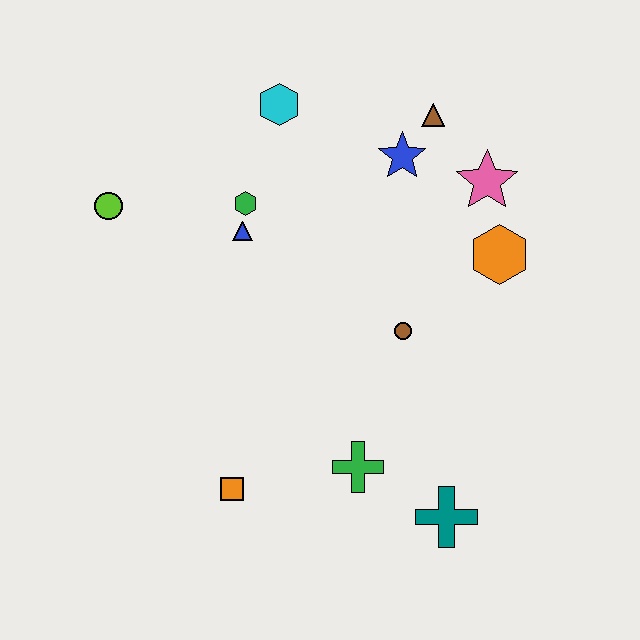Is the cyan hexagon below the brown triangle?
No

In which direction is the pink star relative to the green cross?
The pink star is above the green cross.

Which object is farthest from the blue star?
The orange square is farthest from the blue star.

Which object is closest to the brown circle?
The orange hexagon is closest to the brown circle.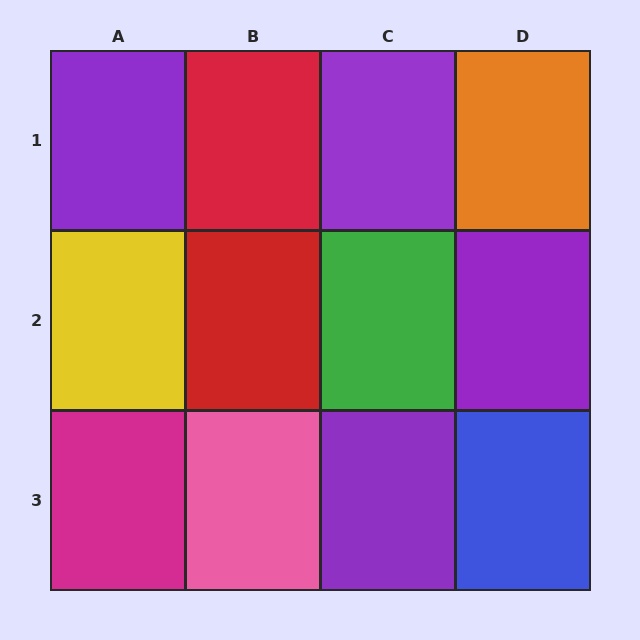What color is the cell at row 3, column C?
Purple.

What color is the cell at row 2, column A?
Yellow.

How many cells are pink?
1 cell is pink.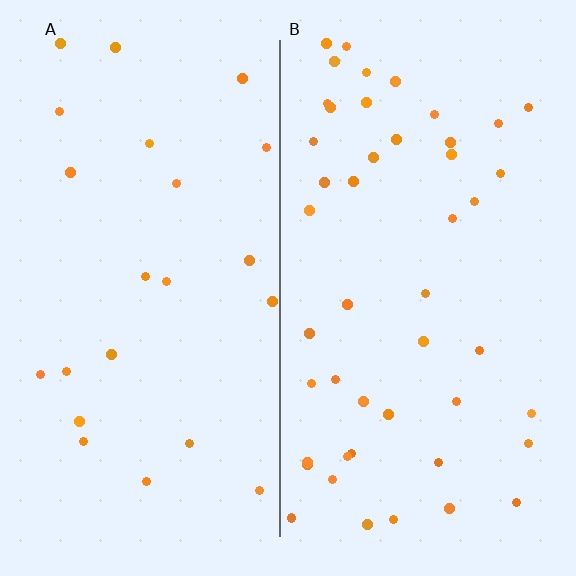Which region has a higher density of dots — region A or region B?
B (the right).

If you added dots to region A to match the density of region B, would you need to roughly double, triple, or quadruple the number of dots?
Approximately double.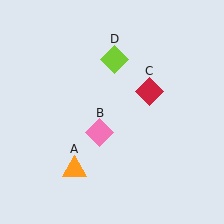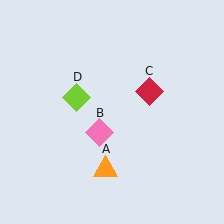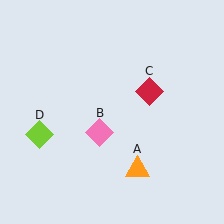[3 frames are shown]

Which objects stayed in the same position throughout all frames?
Pink diamond (object B) and red diamond (object C) remained stationary.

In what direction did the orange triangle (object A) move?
The orange triangle (object A) moved right.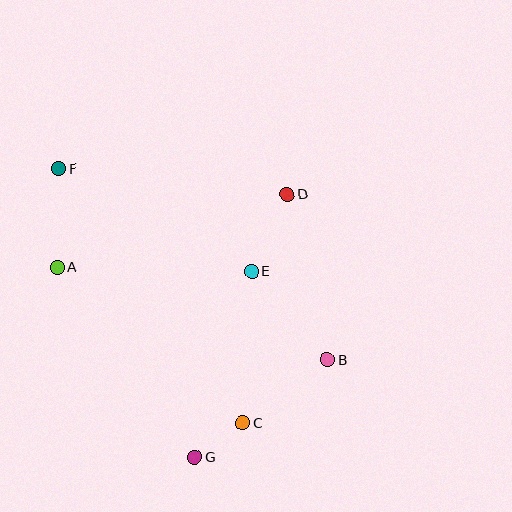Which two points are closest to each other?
Points C and G are closest to each other.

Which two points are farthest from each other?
Points B and F are farthest from each other.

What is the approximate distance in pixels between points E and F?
The distance between E and F is approximately 219 pixels.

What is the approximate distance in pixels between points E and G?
The distance between E and G is approximately 194 pixels.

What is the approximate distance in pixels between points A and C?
The distance between A and C is approximately 242 pixels.